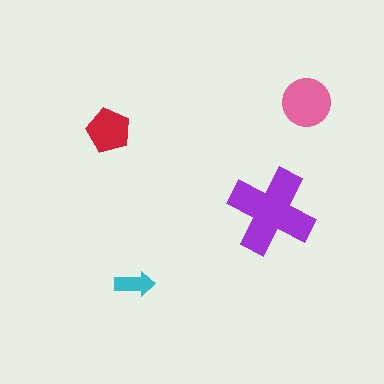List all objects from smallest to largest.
The cyan arrow, the red pentagon, the pink circle, the purple cross.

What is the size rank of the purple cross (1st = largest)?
1st.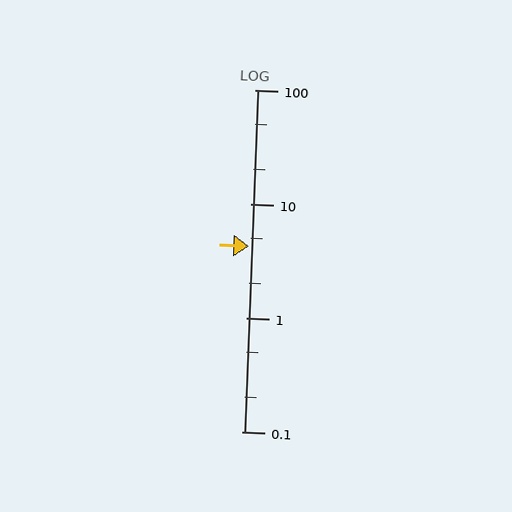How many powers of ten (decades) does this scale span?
The scale spans 3 decades, from 0.1 to 100.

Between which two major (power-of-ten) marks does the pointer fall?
The pointer is between 1 and 10.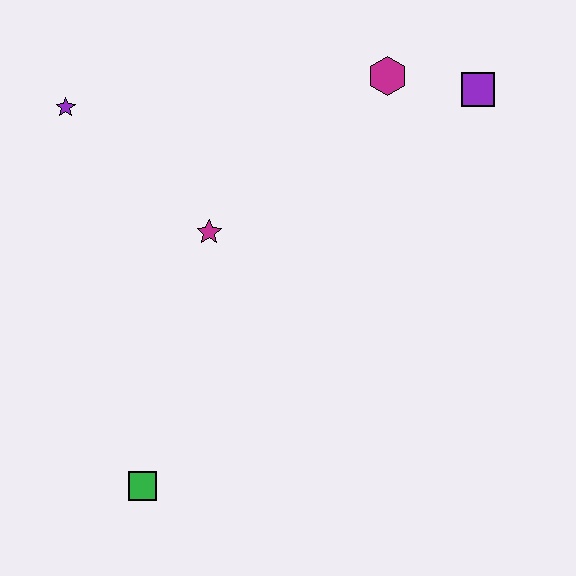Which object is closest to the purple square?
The magenta hexagon is closest to the purple square.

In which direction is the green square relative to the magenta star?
The green square is below the magenta star.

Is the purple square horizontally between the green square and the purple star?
No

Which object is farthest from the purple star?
The purple square is farthest from the purple star.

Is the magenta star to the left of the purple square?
Yes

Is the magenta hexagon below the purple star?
No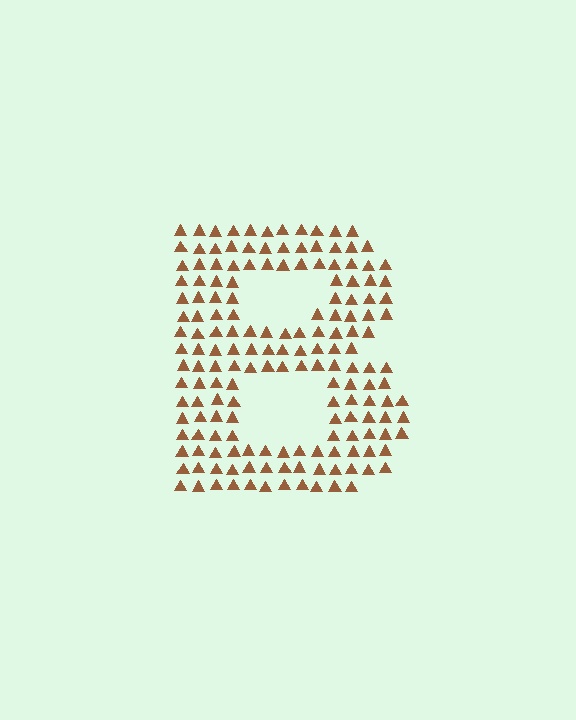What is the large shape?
The large shape is the letter B.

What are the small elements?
The small elements are triangles.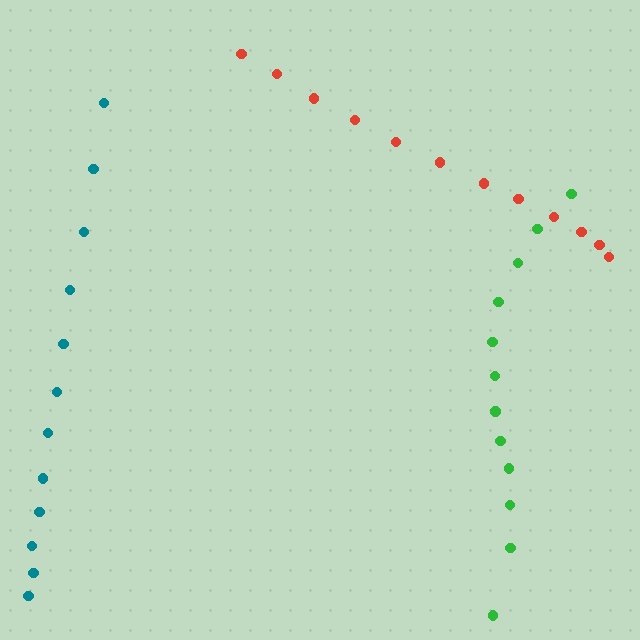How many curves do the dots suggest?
There are 3 distinct paths.